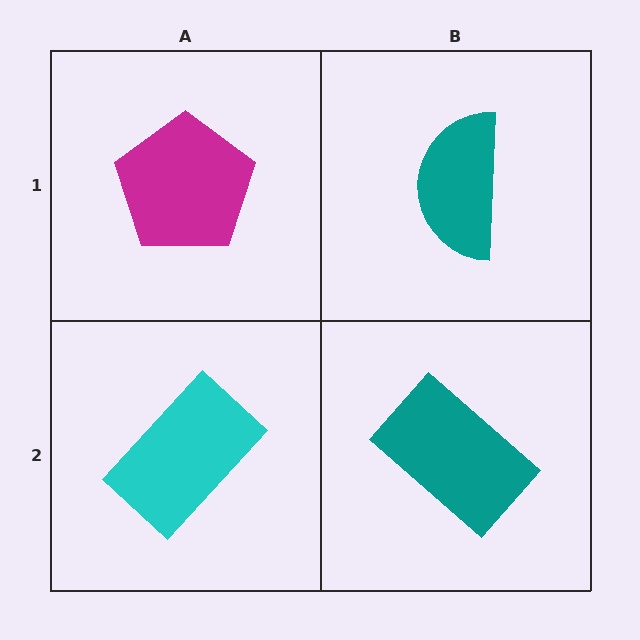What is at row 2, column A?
A cyan rectangle.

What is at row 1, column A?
A magenta pentagon.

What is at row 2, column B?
A teal rectangle.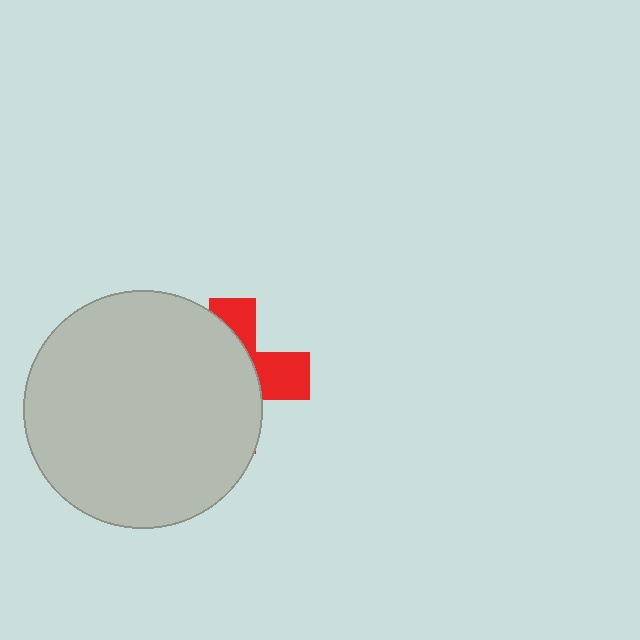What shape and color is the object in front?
The object in front is a light gray circle.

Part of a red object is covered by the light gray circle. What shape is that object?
It is a cross.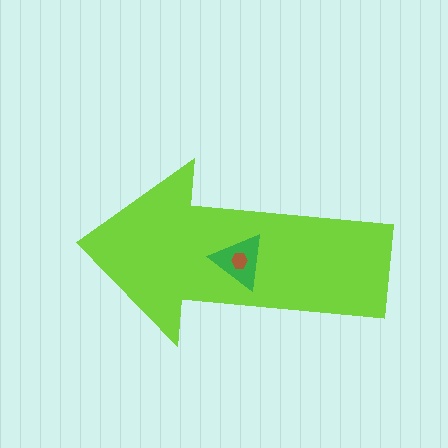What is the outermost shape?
The lime arrow.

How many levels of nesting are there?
3.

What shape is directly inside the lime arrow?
The green triangle.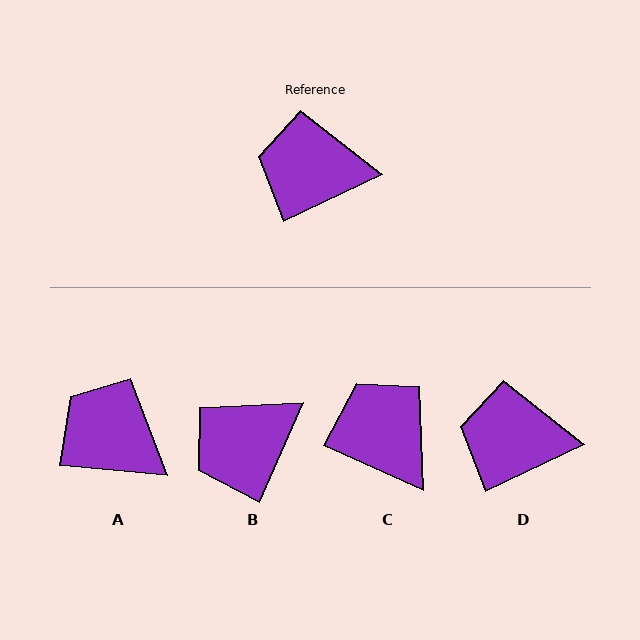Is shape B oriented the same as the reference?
No, it is off by about 41 degrees.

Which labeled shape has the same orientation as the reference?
D.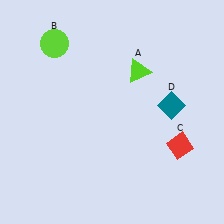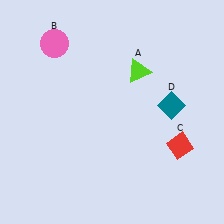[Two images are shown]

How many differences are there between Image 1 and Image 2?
There is 1 difference between the two images.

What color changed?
The circle (B) changed from lime in Image 1 to pink in Image 2.